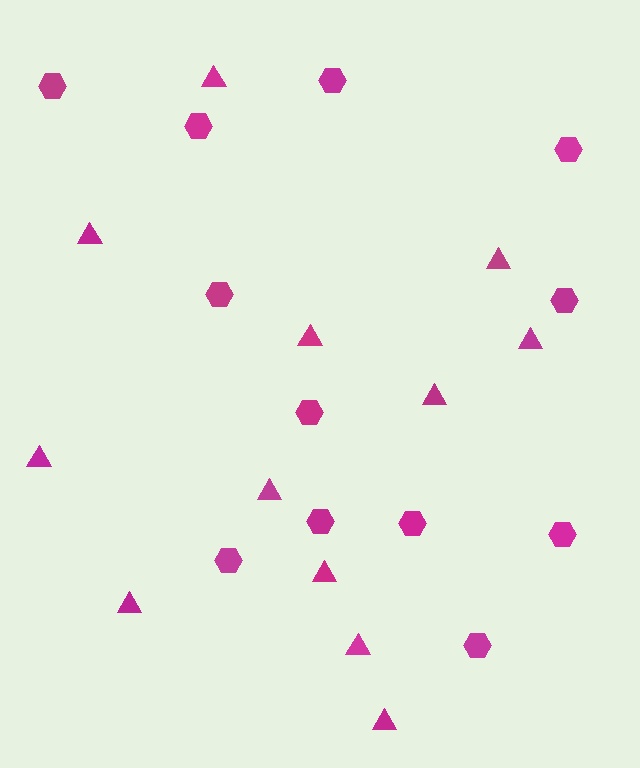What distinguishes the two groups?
There are 2 groups: one group of triangles (12) and one group of hexagons (12).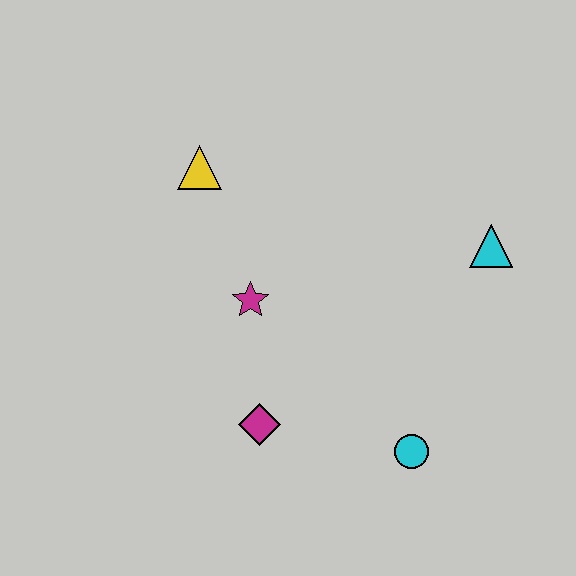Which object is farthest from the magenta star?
The cyan triangle is farthest from the magenta star.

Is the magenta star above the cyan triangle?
No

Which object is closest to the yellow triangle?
The magenta star is closest to the yellow triangle.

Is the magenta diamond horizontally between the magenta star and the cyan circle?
Yes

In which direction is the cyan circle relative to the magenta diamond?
The cyan circle is to the right of the magenta diamond.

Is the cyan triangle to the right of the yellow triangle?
Yes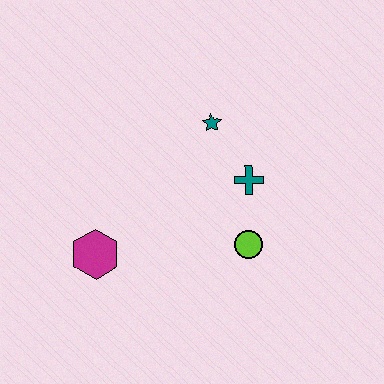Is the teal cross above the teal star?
No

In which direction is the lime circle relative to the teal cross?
The lime circle is below the teal cross.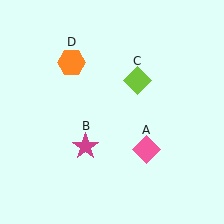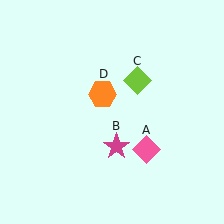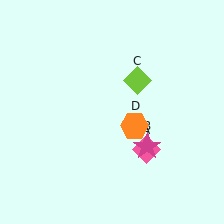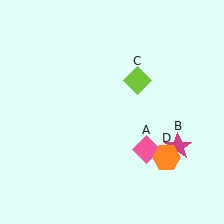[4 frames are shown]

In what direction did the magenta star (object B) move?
The magenta star (object B) moved right.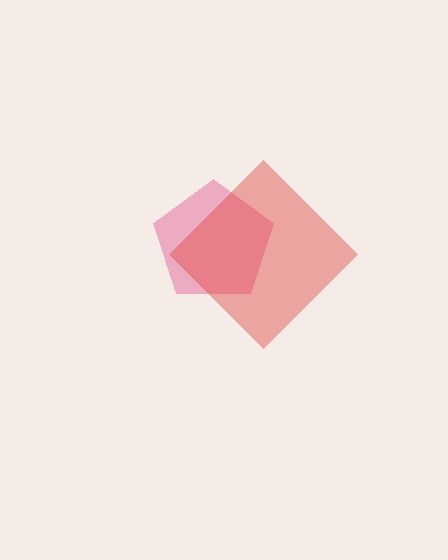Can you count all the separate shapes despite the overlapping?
Yes, there are 2 separate shapes.